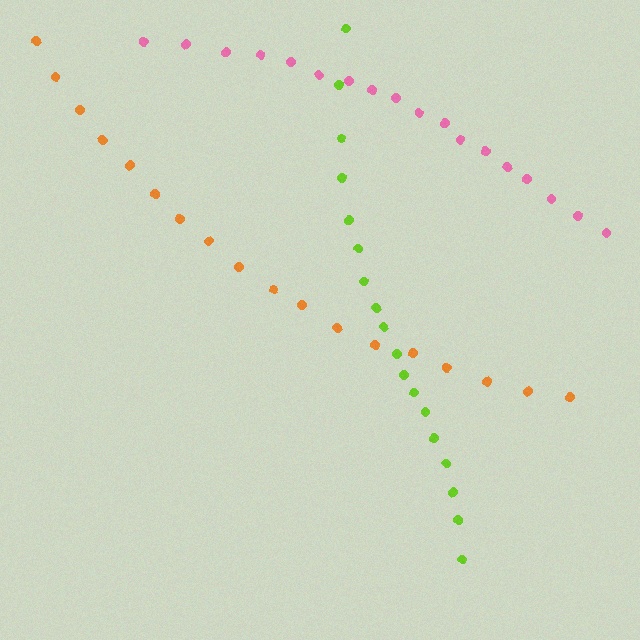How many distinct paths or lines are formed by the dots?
There are 3 distinct paths.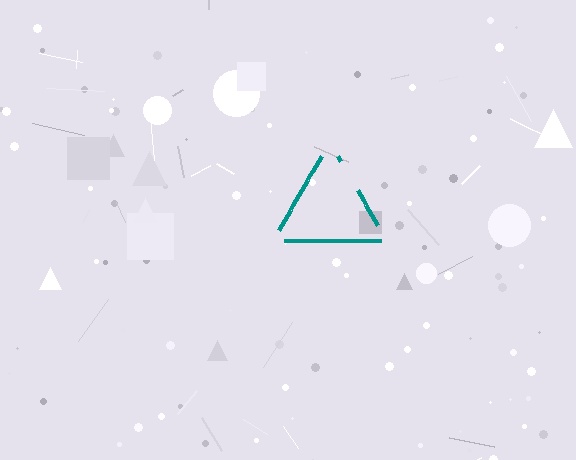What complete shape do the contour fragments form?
The contour fragments form a triangle.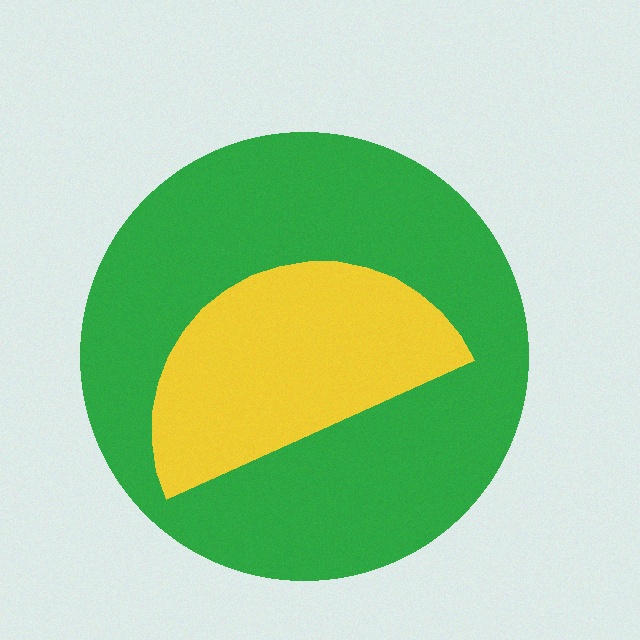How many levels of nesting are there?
2.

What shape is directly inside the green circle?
The yellow semicircle.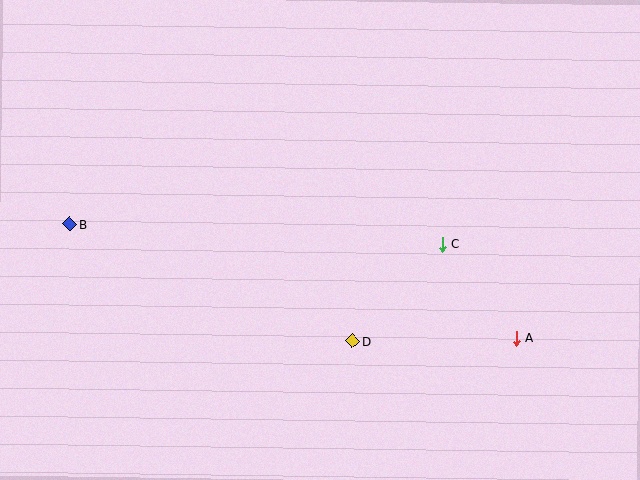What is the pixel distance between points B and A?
The distance between B and A is 460 pixels.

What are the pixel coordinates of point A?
Point A is at (516, 338).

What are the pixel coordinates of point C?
Point C is at (442, 244).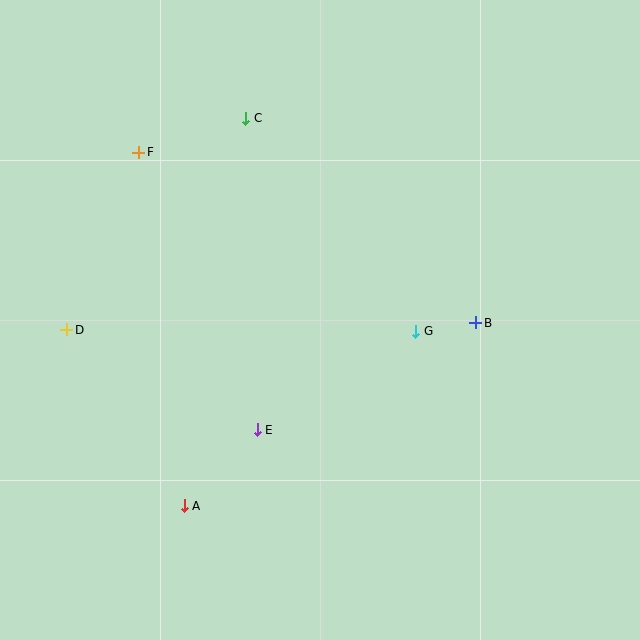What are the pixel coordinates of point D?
Point D is at (67, 330).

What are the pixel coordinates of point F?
Point F is at (139, 152).